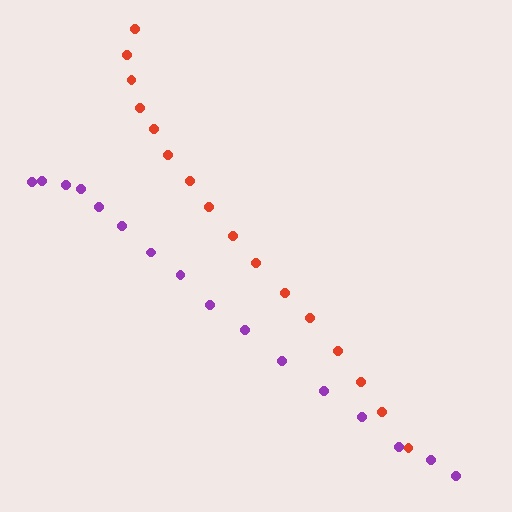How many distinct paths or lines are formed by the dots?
There are 2 distinct paths.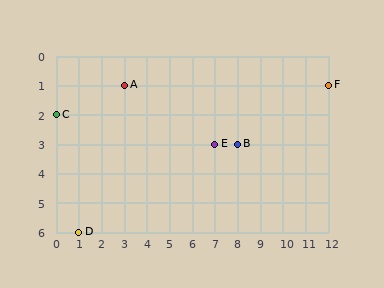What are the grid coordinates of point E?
Point E is at grid coordinates (7, 3).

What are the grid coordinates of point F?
Point F is at grid coordinates (12, 1).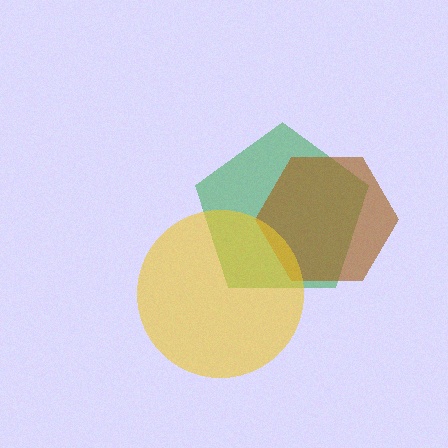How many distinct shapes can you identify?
There are 3 distinct shapes: a green pentagon, a brown hexagon, a yellow circle.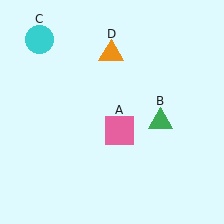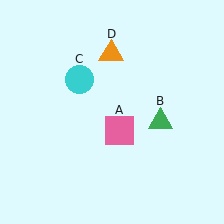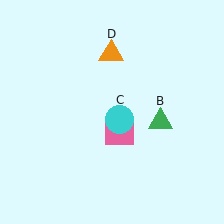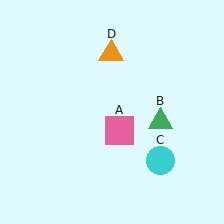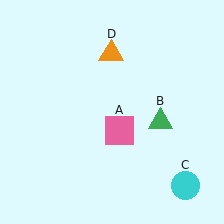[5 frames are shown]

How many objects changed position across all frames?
1 object changed position: cyan circle (object C).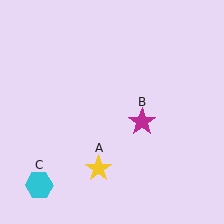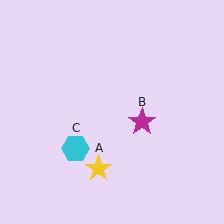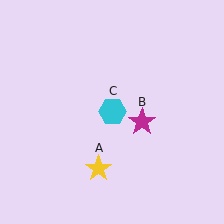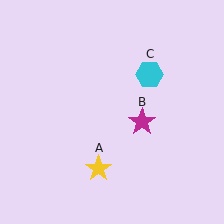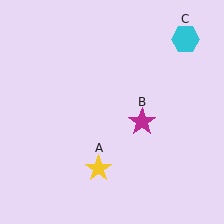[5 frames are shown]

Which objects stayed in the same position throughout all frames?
Yellow star (object A) and magenta star (object B) remained stationary.